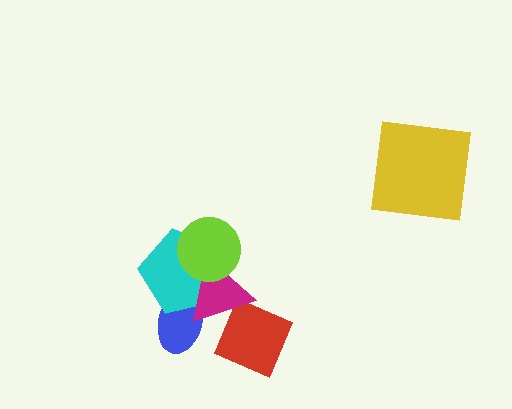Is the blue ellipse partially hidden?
Yes, it is partially covered by another shape.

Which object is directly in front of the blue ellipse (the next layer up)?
The cyan pentagon is directly in front of the blue ellipse.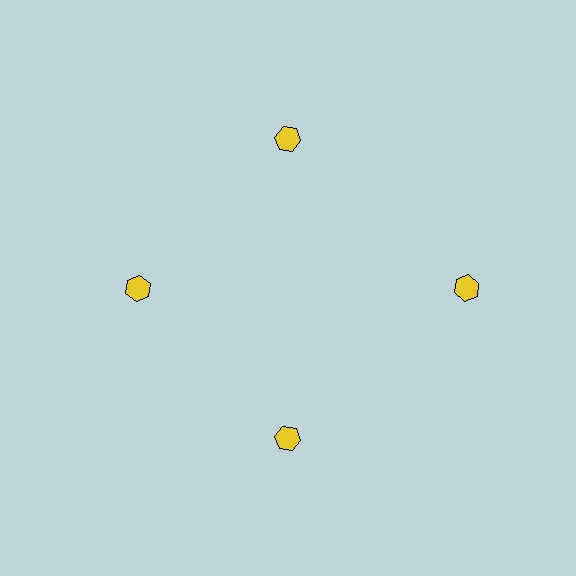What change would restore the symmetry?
The symmetry would be restored by moving it inward, back onto the ring so that all 4 hexagons sit at equal angles and equal distance from the center.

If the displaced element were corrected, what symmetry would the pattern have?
It would have 4-fold rotational symmetry — the pattern would map onto itself every 90 degrees.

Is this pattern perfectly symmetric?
No. The 4 yellow hexagons are arranged in a ring, but one element near the 3 o'clock position is pushed outward from the center, breaking the 4-fold rotational symmetry.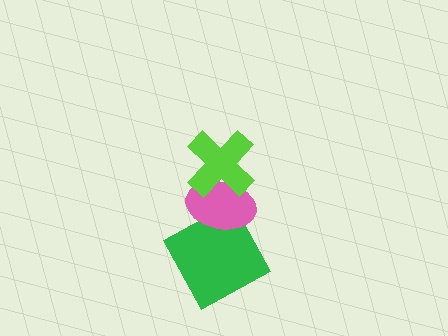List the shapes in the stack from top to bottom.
From top to bottom: the lime cross, the pink ellipse, the green square.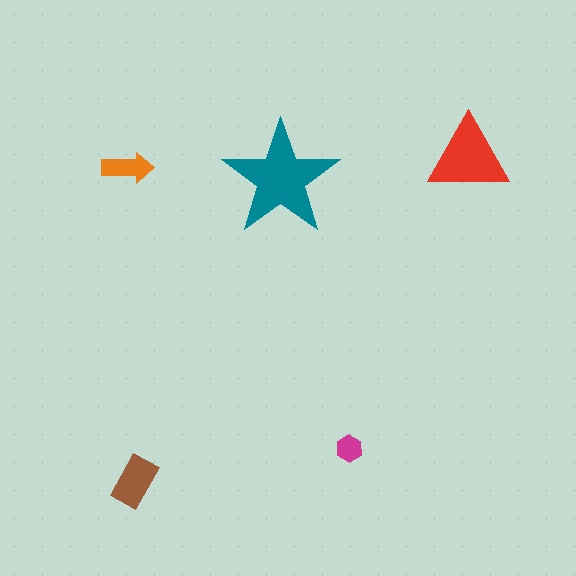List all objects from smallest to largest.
The magenta hexagon, the orange arrow, the brown rectangle, the red triangle, the teal star.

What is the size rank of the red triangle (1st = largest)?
2nd.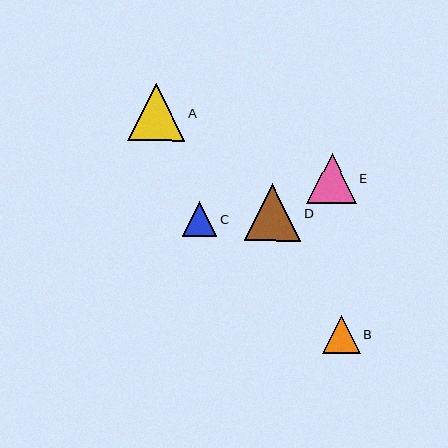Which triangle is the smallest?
Triangle C is the smallest with a size of approximately 35 pixels.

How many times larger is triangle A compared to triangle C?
Triangle A is approximately 1.6 times the size of triangle C.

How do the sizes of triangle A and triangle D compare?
Triangle A and triangle D are approximately the same size.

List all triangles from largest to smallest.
From largest to smallest: A, D, E, B, C.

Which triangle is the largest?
Triangle A is the largest with a size of approximately 57 pixels.